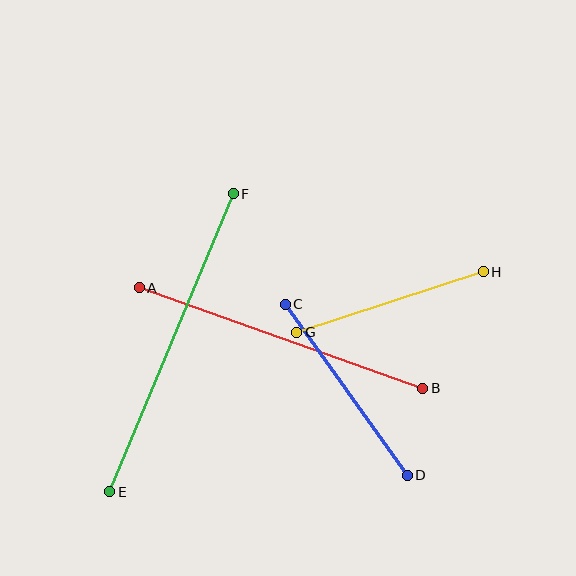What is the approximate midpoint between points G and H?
The midpoint is at approximately (390, 302) pixels.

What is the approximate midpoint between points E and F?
The midpoint is at approximately (172, 343) pixels.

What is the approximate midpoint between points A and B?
The midpoint is at approximately (281, 338) pixels.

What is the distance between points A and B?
The distance is approximately 301 pixels.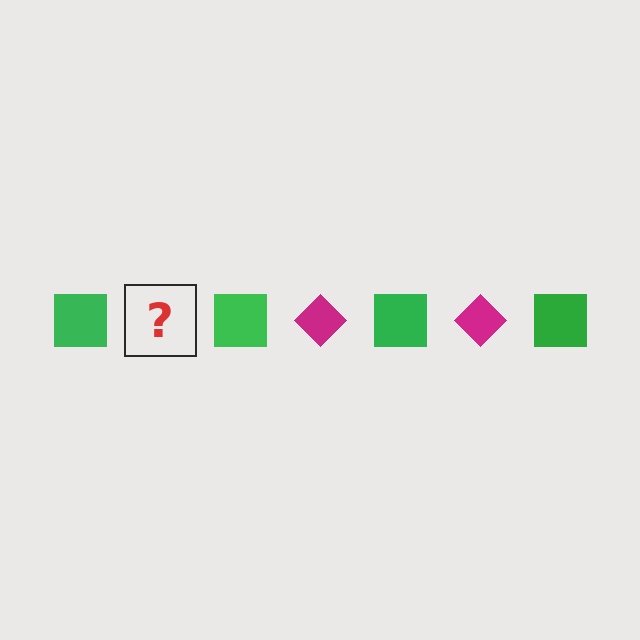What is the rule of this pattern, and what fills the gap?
The rule is that the pattern alternates between green square and magenta diamond. The gap should be filled with a magenta diamond.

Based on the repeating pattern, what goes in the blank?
The blank should be a magenta diamond.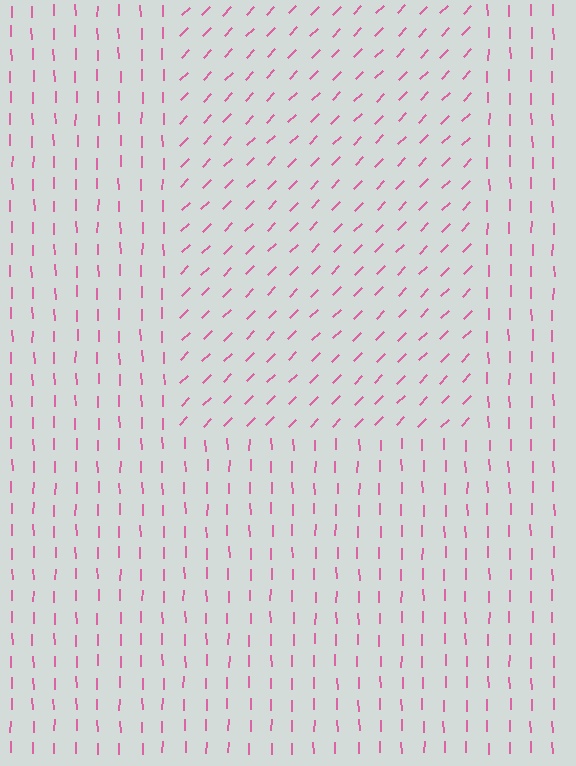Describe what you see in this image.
The image is filled with small pink line segments. A rectangle region in the image has lines oriented differently from the surrounding lines, creating a visible texture boundary.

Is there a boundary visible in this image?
Yes, there is a texture boundary formed by a change in line orientation.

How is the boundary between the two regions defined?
The boundary is defined purely by a change in line orientation (approximately 45 degrees difference). All lines are the same color and thickness.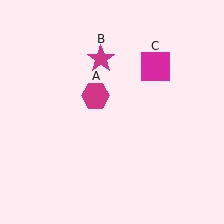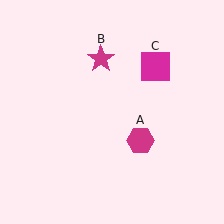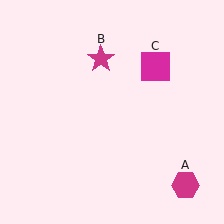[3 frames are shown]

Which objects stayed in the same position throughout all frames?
Magenta star (object B) and magenta square (object C) remained stationary.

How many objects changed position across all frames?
1 object changed position: magenta hexagon (object A).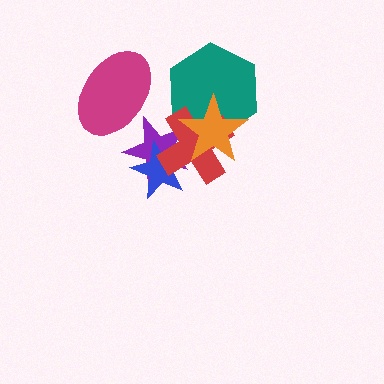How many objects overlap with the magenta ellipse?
1 object overlaps with the magenta ellipse.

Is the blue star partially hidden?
Yes, it is partially covered by another shape.